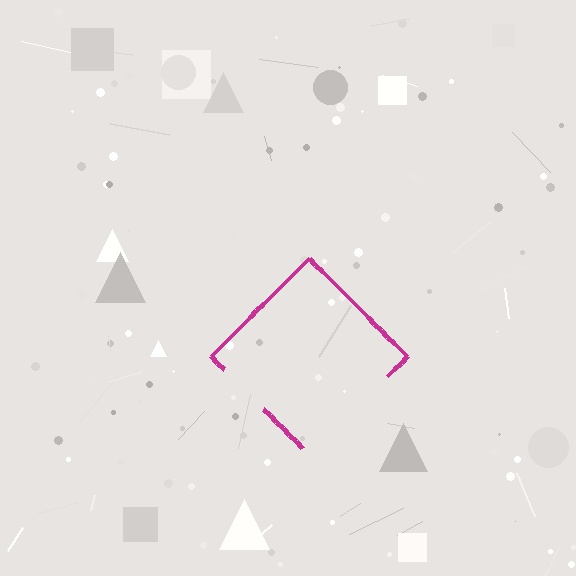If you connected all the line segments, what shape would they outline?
They would outline a diamond.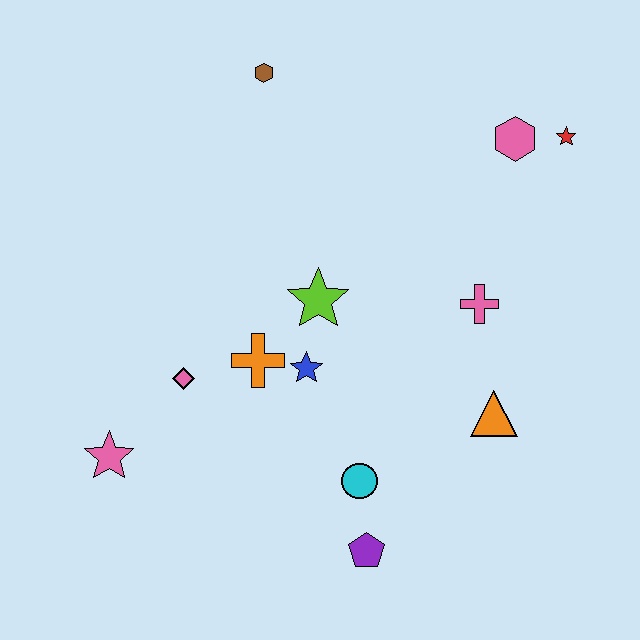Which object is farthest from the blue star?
The red star is farthest from the blue star.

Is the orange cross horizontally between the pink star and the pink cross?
Yes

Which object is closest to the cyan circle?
The purple pentagon is closest to the cyan circle.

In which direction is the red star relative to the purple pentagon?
The red star is above the purple pentagon.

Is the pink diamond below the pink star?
No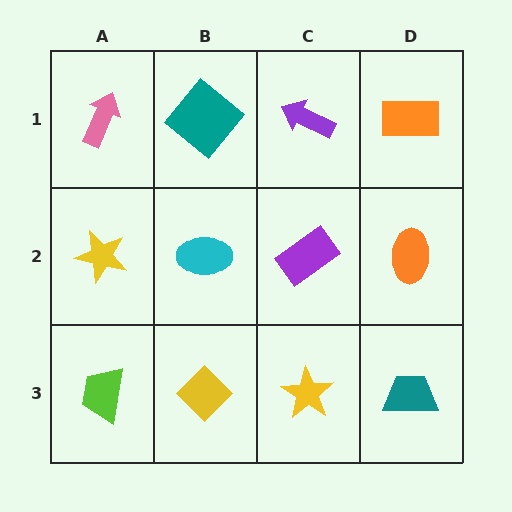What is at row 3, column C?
A yellow star.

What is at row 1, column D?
An orange rectangle.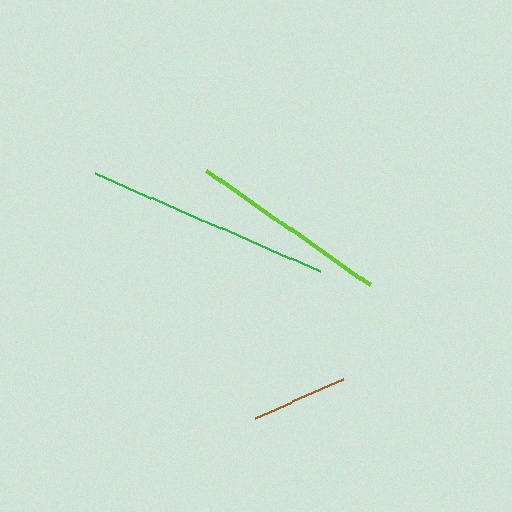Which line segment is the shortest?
The brown line is the shortest at approximately 96 pixels.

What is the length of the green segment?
The green segment is approximately 246 pixels long.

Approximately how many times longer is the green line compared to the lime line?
The green line is approximately 1.2 times the length of the lime line.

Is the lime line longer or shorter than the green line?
The green line is longer than the lime line.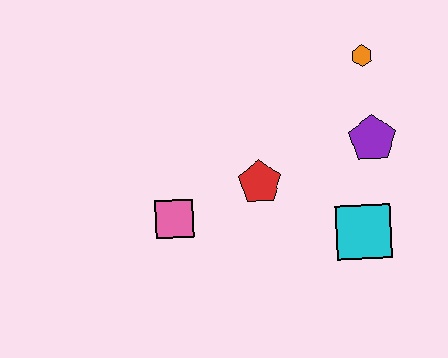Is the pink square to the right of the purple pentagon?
No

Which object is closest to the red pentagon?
The pink square is closest to the red pentagon.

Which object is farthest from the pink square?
The orange hexagon is farthest from the pink square.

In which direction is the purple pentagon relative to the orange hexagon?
The purple pentagon is below the orange hexagon.